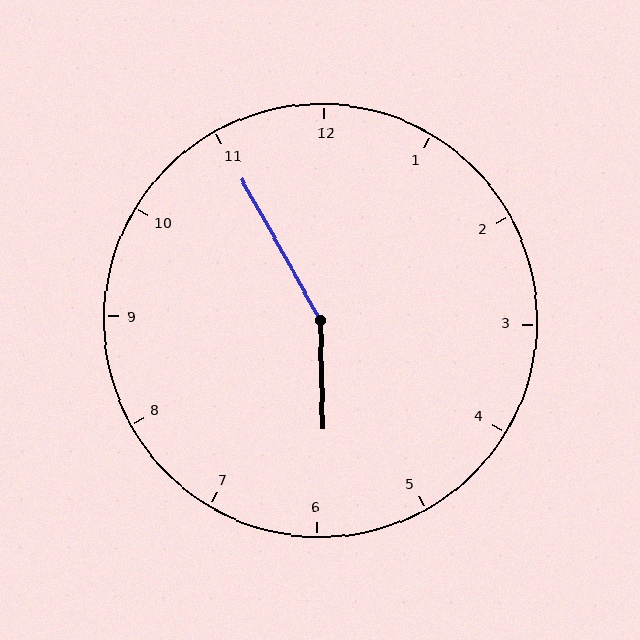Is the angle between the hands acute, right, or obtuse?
It is obtuse.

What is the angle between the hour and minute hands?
Approximately 152 degrees.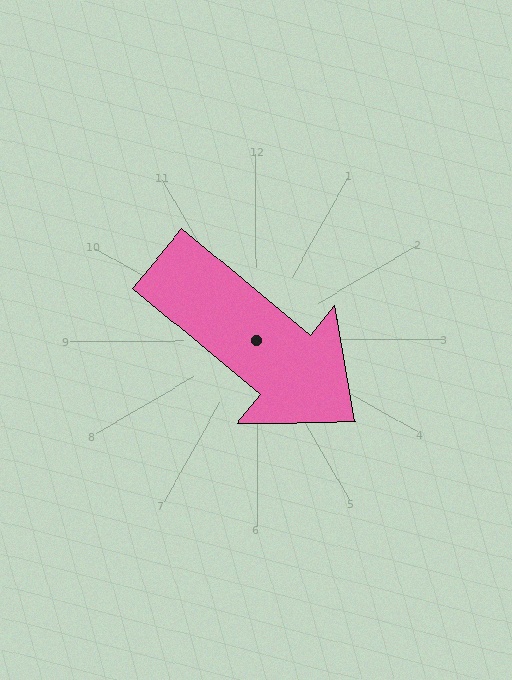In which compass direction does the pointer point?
Southeast.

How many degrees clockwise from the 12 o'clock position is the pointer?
Approximately 130 degrees.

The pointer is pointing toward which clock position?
Roughly 4 o'clock.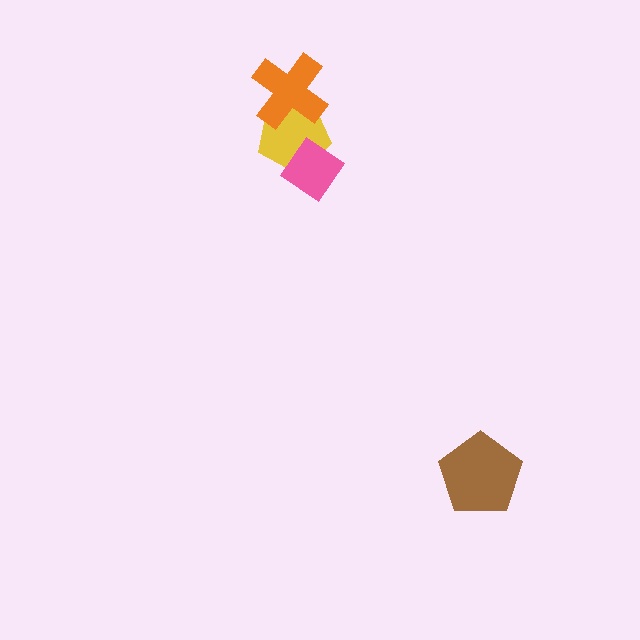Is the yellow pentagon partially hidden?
Yes, it is partially covered by another shape.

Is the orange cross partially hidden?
No, no other shape covers it.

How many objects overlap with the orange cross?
1 object overlaps with the orange cross.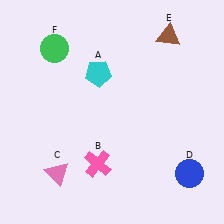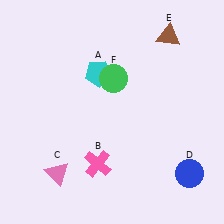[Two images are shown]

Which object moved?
The green circle (F) moved right.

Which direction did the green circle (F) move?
The green circle (F) moved right.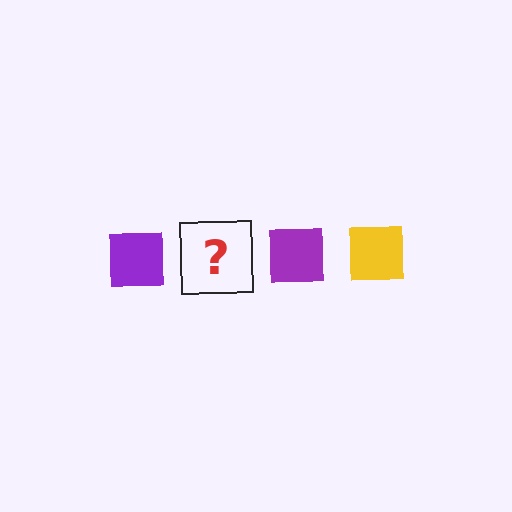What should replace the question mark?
The question mark should be replaced with a yellow square.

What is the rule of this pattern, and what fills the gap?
The rule is that the pattern cycles through purple, yellow squares. The gap should be filled with a yellow square.